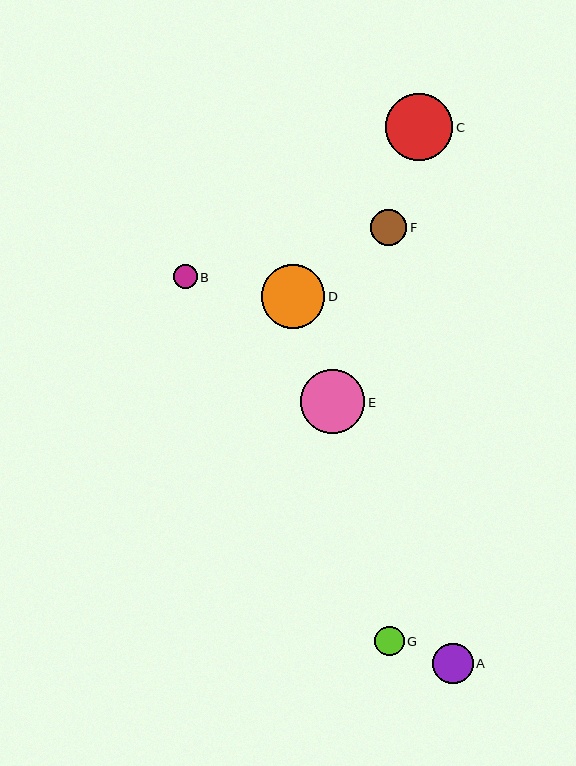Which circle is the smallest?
Circle B is the smallest with a size of approximately 24 pixels.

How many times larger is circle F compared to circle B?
Circle F is approximately 1.5 times the size of circle B.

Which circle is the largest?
Circle C is the largest with a size of approximately 67 pixels.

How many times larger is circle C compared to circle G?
Circle C is approximately 2.3 times the size of circle G.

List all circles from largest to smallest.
From largest to smallest: C, E, D, A, F, G, B.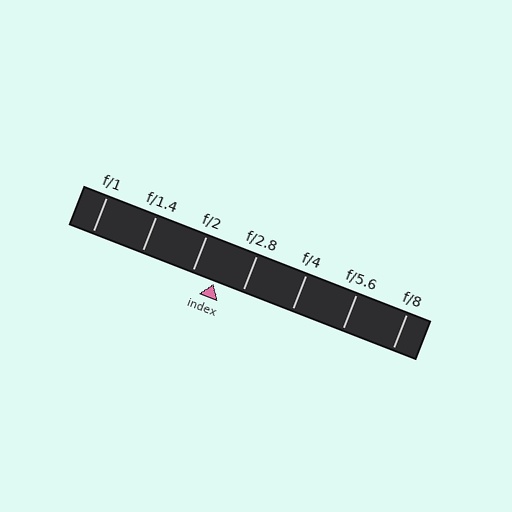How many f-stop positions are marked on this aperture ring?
There are 7 f-stop positions marked.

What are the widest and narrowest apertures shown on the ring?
The widest aperture shown is f/1 and the narrowest is f/8.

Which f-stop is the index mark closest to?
The index mark is closest to f/2.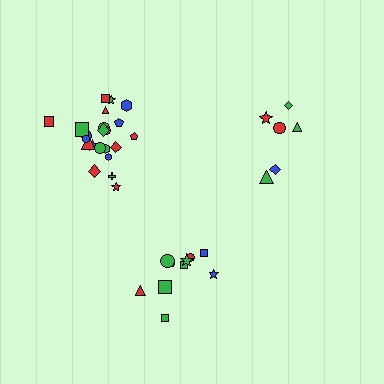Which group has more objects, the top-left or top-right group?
The top-left group.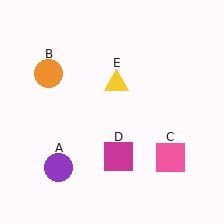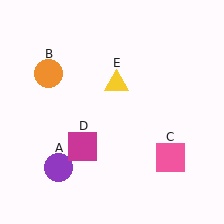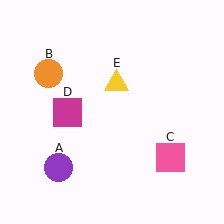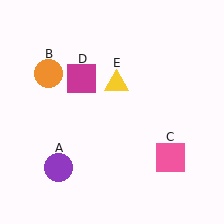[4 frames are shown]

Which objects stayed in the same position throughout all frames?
Purple circle (object A) and orange circle (object B) and pink square (object C) and yellow triangle (object E) remained stationary.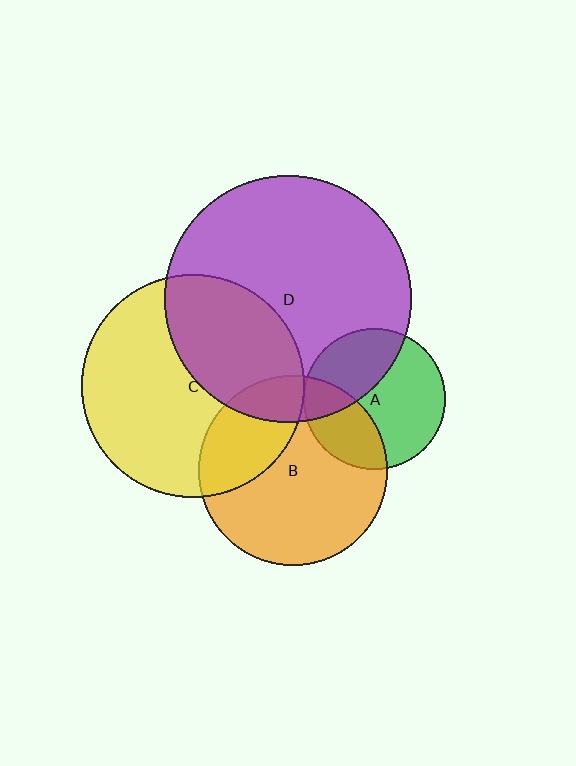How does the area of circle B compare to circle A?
Approximately 1.8 times.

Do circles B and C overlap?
Yes.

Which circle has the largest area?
Circle D (purple).